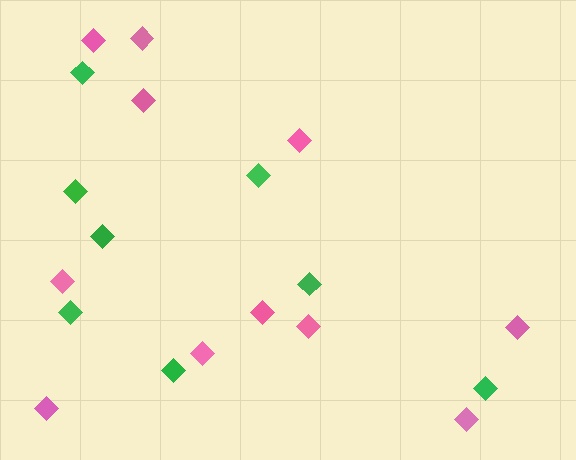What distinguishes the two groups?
There are 2 groups: one group of green diamonds (8) and one group of pink diamonds (11).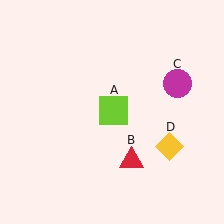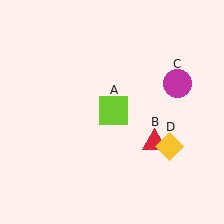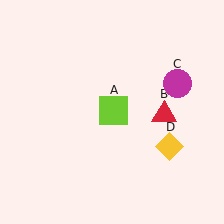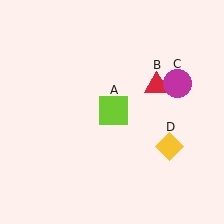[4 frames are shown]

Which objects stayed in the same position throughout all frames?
Lime square (object A) and magenta circle (object C) and yellow diamond (object D) remained stationary.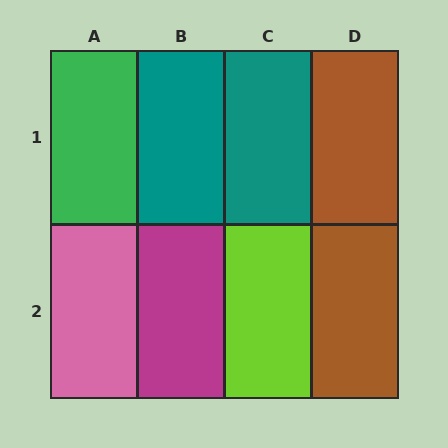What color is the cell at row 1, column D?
Brown.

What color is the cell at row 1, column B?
Teal.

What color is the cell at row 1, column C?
Teal.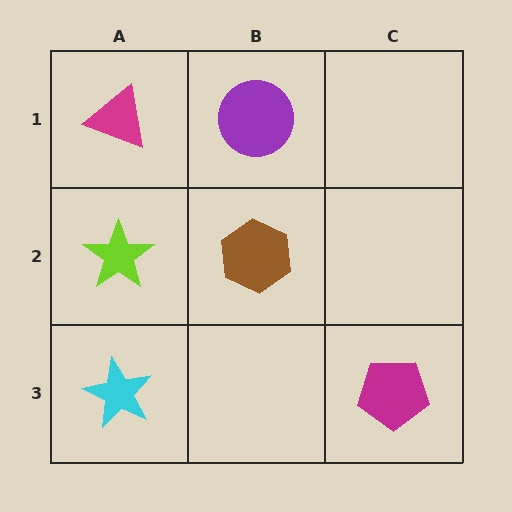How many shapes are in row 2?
2 shapes.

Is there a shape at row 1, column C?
No, that cell is empty.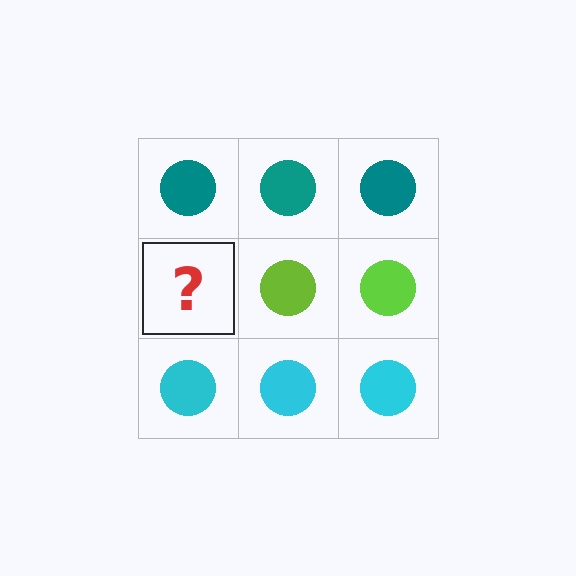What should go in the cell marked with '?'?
The missing cell should contain a lime circle.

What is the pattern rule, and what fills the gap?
The rule is that each row has a consistent color. The gap should be filled with a lime circle.